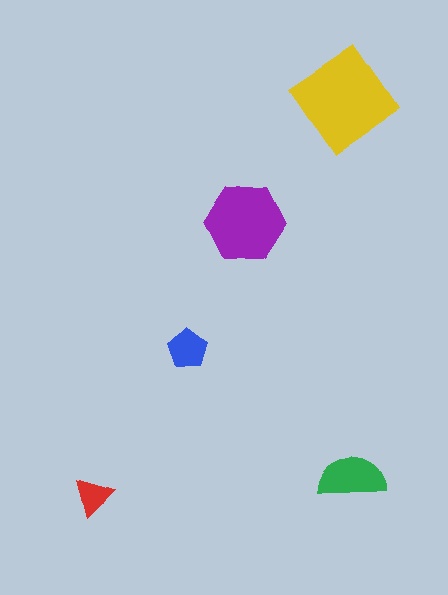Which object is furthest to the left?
The red triangle is leftmost.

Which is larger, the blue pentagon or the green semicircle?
The green semicircle.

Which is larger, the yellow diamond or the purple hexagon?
The yellow diamond.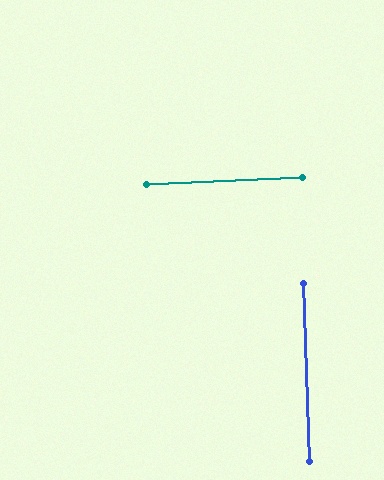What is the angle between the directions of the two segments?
Approximately 89 degrees.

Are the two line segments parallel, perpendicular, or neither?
Perpendicular — they meet at approximately 89°.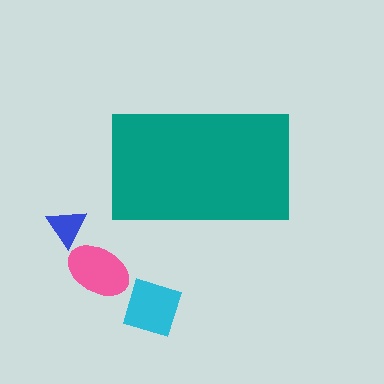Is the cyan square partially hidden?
No, the cyan square is fully visible.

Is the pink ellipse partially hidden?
No, the pink ellipse is fully visible.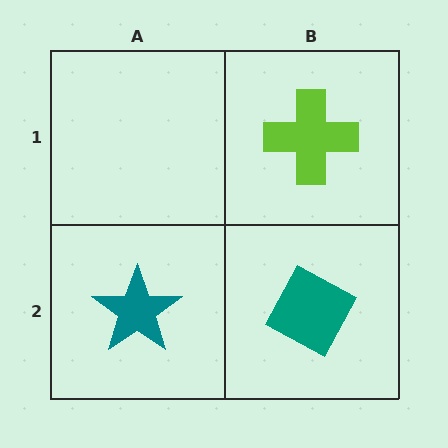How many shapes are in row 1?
1 shape.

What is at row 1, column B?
A lime cross.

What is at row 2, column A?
A teal star.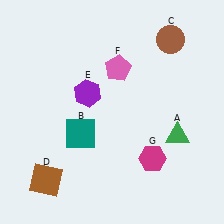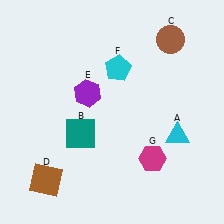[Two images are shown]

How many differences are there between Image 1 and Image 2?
There are 2 differences between the two images.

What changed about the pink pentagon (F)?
In Image 1, F is pink. In Image 2, it changed to cyan.